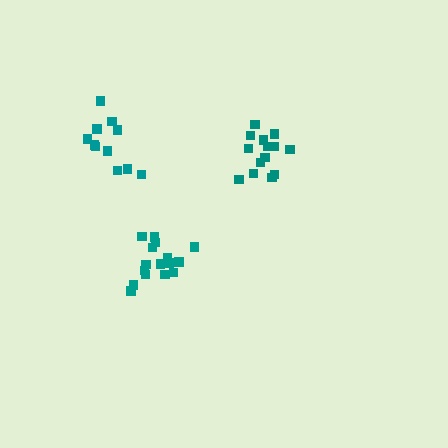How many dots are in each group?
Group 1: 16 dots, Group 2: 14 dots, Group 3: 11 dots (41 total).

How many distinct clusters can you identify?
There are 3 distinct clusters.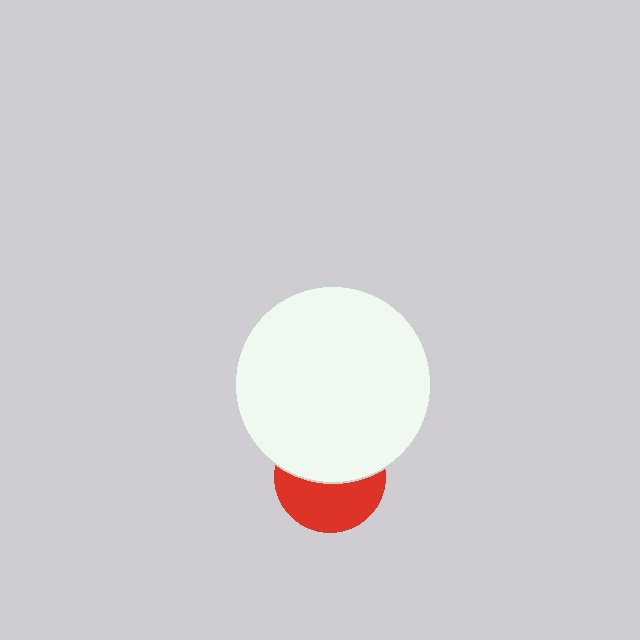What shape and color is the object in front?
The object in front is a white circle.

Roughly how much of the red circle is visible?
About half of it is visible (roughly 49%).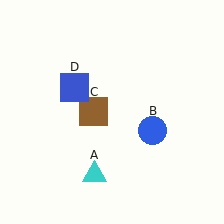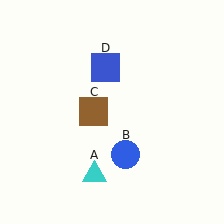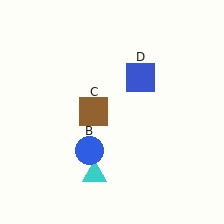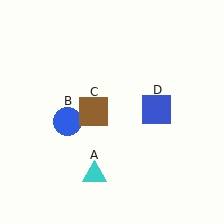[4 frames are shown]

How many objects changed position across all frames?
2 objects changed position: blue circle (object B), blue square (object D).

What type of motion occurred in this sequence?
The blue circle (object B), blue square (object D) rotated clockwise around the center of the scene.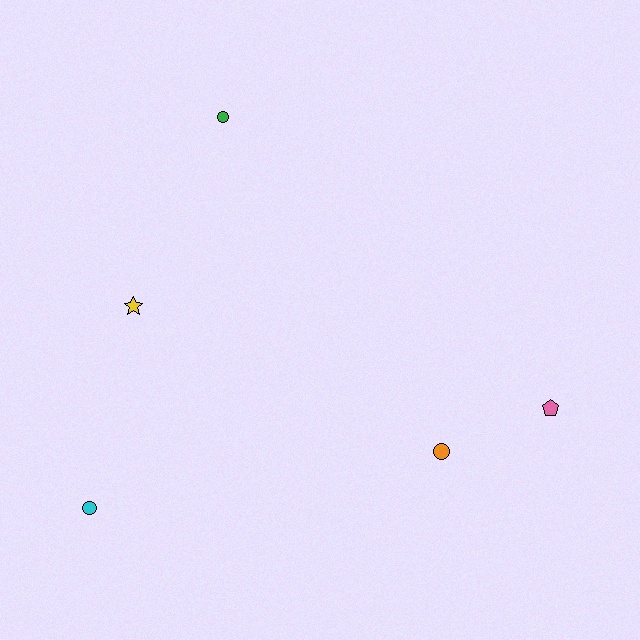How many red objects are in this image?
There are no red objects.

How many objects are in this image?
There are 5 objects.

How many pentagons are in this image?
There is 1 pentagon.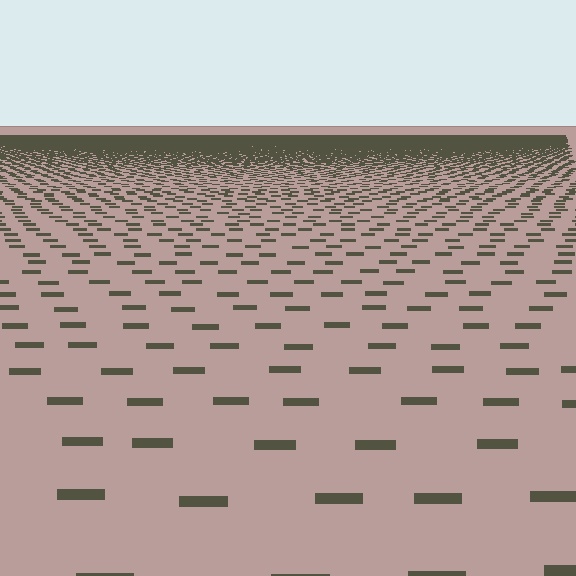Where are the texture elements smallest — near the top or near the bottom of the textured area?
Near the top.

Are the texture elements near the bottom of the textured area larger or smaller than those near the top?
Larger. Near the bottom, elements are closer to the viewer and appear at a bigger on-screen size.